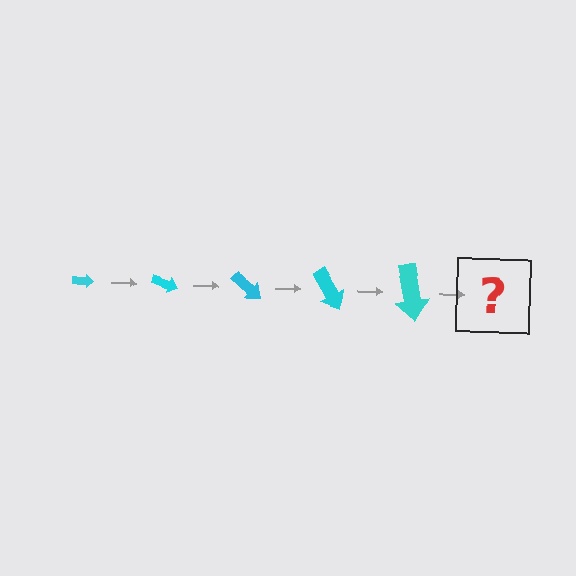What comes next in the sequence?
The next element should be an arrow, larger than the previous one and rotated 100 degrees from the start.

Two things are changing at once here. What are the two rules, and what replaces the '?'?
The two rules are that the arrow grows larger each step and it rotates 20 degrees each step. The '?' should be an arrow, larger than the previous one and rotated 100 degrees from the start.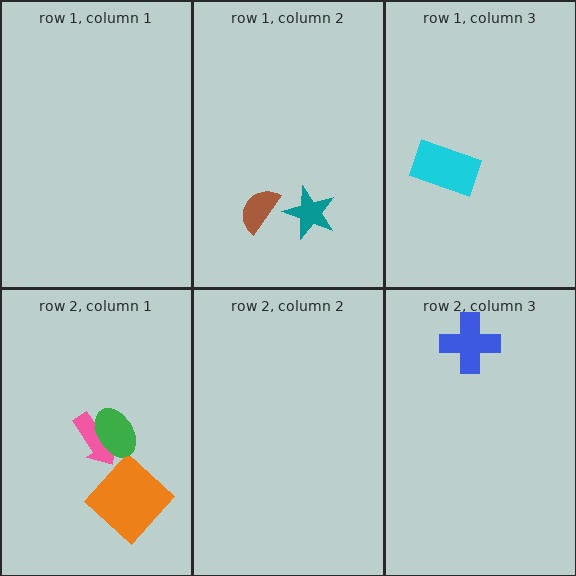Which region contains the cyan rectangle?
The row 1, column 3 region.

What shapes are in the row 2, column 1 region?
The orange diamond, the pink arrow, the green ellipse.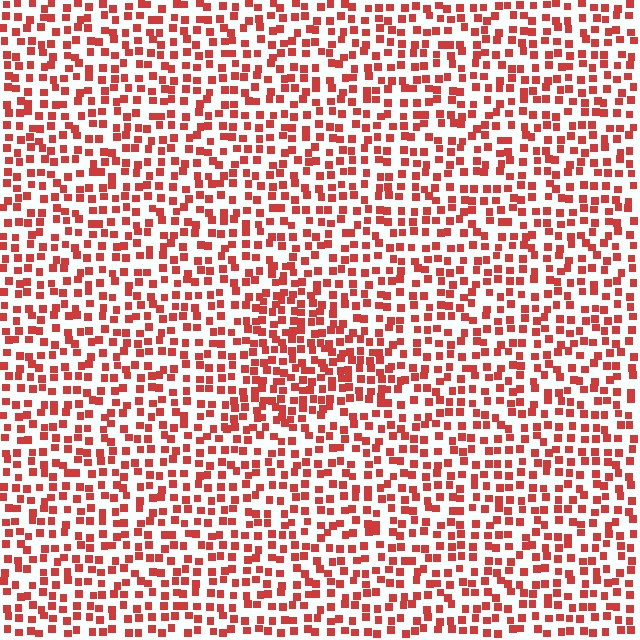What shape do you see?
I see a triangle.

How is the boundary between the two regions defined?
The boundary is defined by a change in element density (approximately 1.6x ratio). All elements are the same color, size, and shape.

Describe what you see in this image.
The image contains small red elements arranged at two different densities. A triangle-shaped region is visible where the elements are more densely packed than the surrounding area.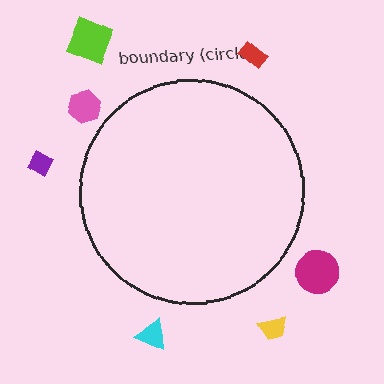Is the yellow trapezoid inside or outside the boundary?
Outside.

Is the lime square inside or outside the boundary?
Outside.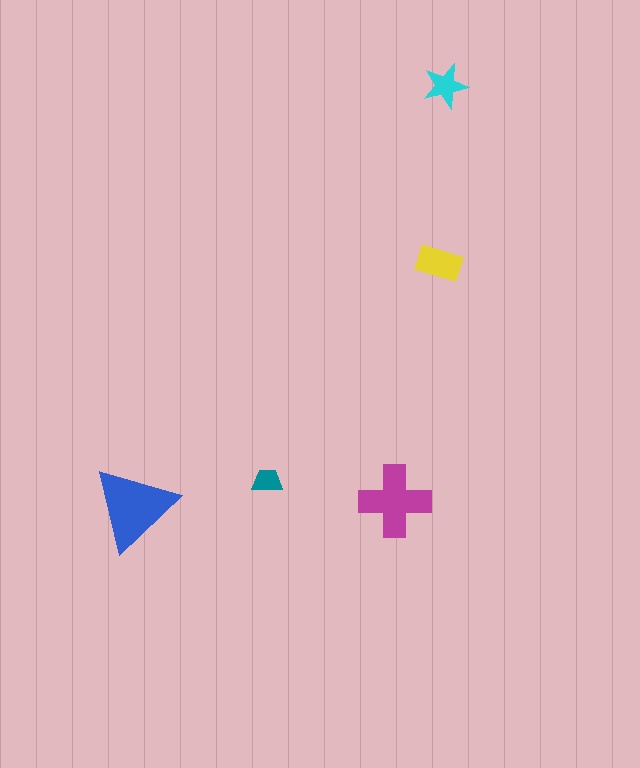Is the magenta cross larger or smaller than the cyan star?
Larger.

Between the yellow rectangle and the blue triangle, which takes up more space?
The blue triangle.